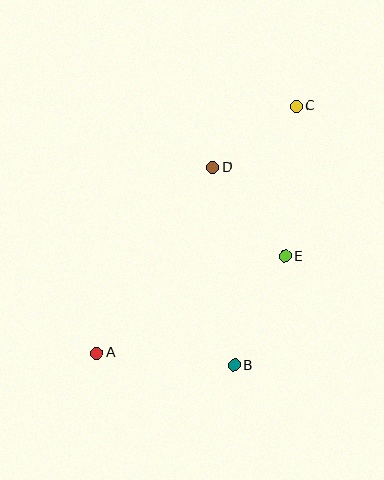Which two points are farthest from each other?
Points A and C are farthest from each other.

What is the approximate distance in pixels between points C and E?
The distance between C and E is approximately 151 pixels.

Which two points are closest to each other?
Points C and D are closest to each other.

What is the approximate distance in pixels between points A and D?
The distance between A and D is approximately 219 pixels.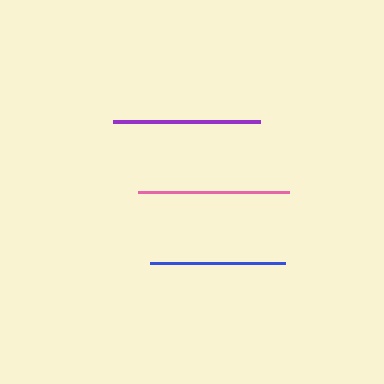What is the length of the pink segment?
The pink segment is approximately 151 pixels long.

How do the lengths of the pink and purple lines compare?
The pink and purple lines are approximately the same length.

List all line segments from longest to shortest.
From longest to shortest: pink, purple, blue.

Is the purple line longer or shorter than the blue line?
The purple line is longer than the blue line.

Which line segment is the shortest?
The blue line is the shortest at approximately 136 pixels.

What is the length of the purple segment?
The purple segment is approximately 147 pixels long.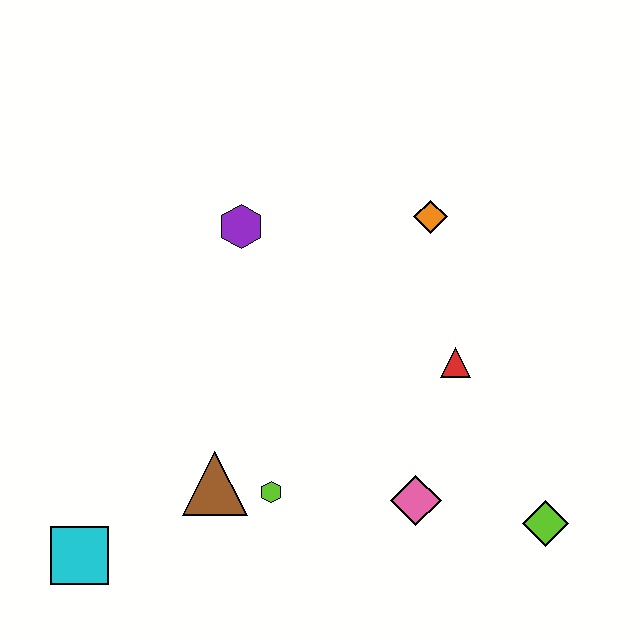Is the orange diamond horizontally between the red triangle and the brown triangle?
Yes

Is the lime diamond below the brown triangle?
Yes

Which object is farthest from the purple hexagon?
The lime diamond is farthest from the purple hexagon.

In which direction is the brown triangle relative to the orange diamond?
The brown triangle is below the orange diamond.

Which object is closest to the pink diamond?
The lime diamond is closest to the pink diamond.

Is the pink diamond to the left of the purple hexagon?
No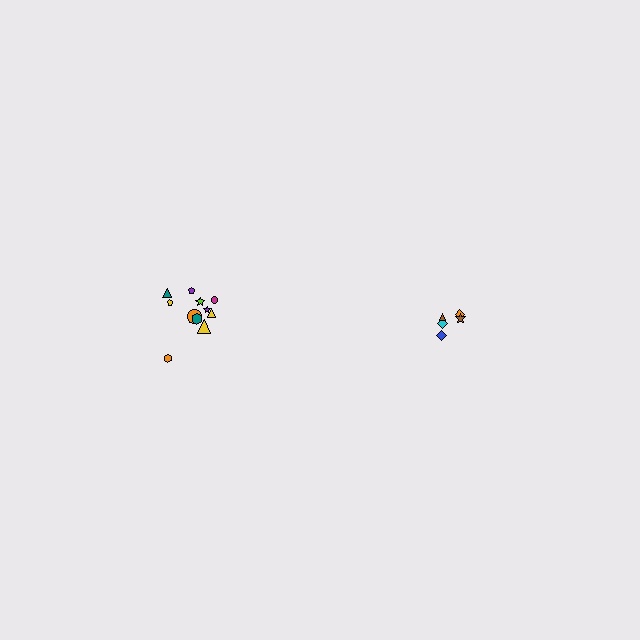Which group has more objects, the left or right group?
The left group.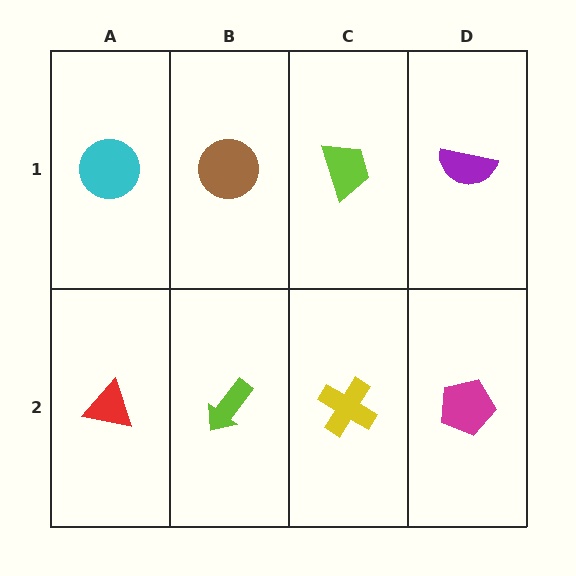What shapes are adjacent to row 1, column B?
A lime arrow (row 2, column B), a cyan circle (row 1, column A), a lime trapezoid (row 1, column C).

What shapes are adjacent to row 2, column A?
A cyan circle (row 1, column A), a lime arrow (row 2, column B).